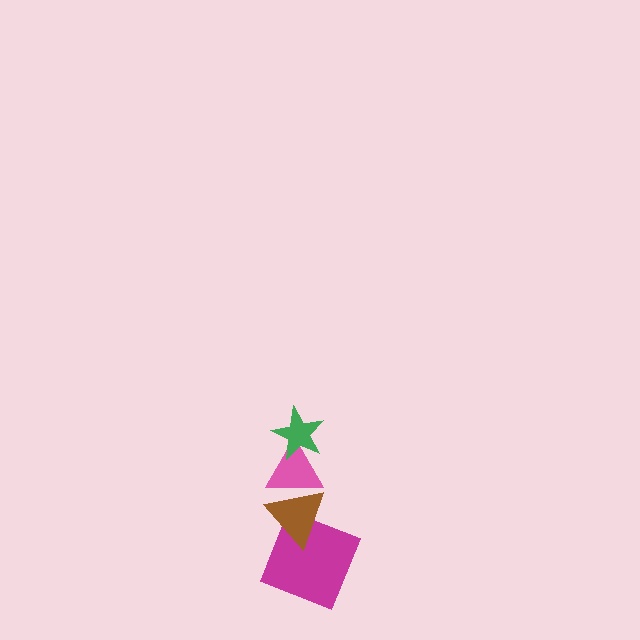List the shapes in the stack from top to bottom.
From top to bottom: the green star, the pink triangle, the brown triangle, the magenta square.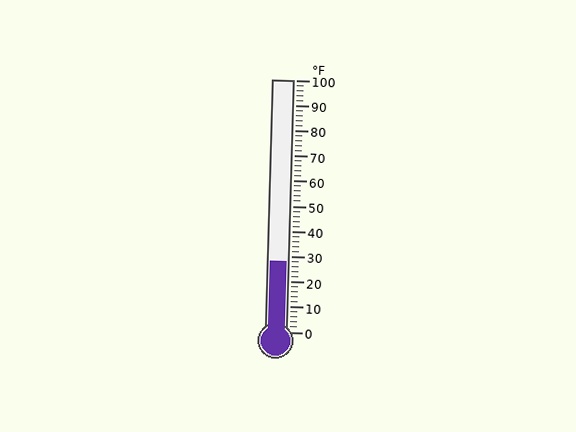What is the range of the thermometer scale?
The thermometer scale ranges from 0°F to 100°F.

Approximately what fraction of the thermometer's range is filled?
The thermometer is filled to approximately 30% of its range.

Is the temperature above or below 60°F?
The temperature is below 60°F.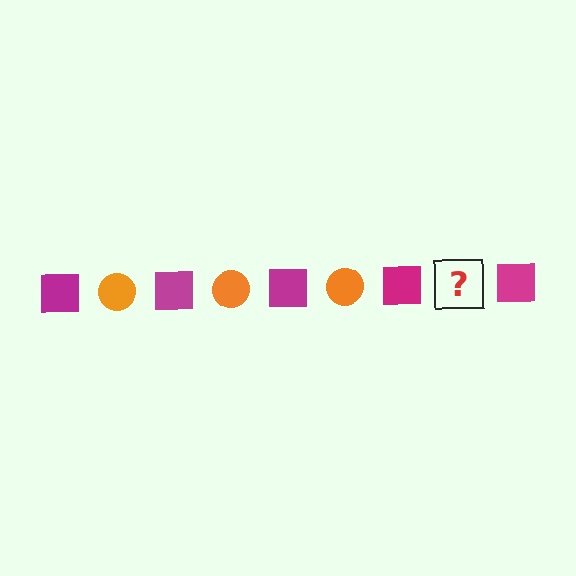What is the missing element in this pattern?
The missing element is an orange circle.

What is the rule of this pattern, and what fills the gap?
The rule is that the pattern alternates between magenta square and orange circle. The gap should be filled with an orange circle.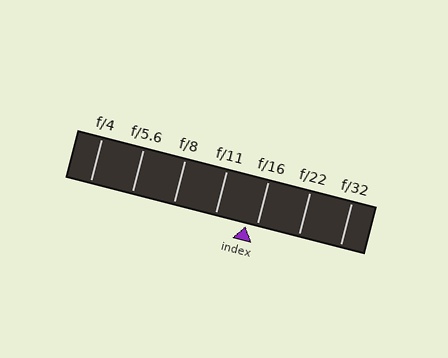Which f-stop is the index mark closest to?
The index mark is closest to f/16.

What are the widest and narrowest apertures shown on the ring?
The widest aperture shown is f/4 and the narrowest is f/32.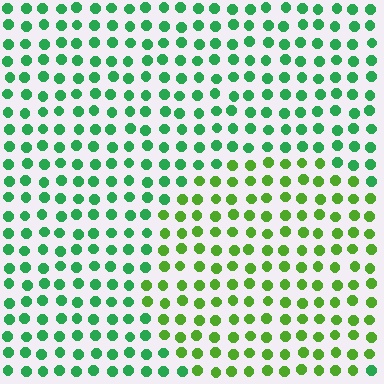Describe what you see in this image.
The image is filled with small green elements in a uniform arrangement. A circle-shaped region is visible where the elements are tinted to a slightly different hue, forming a subtle color boundary.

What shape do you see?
I see a circle.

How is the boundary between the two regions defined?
The boundary is defined purely by a slight shift in hue (about 37 degrees). Spacing, size, and orientation are identical on both sides.